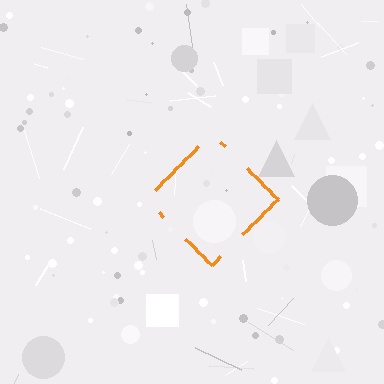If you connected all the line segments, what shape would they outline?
They would outline a diamond.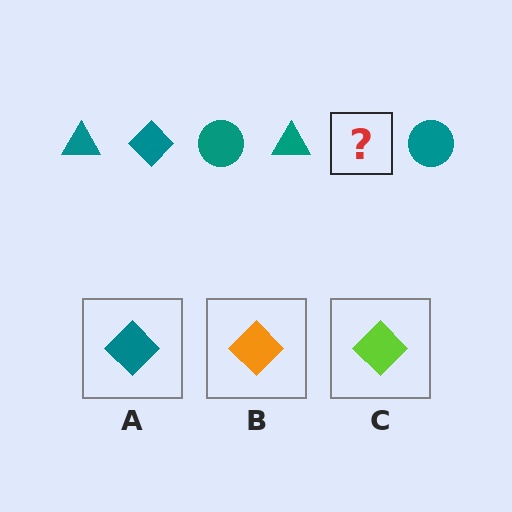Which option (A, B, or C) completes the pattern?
A.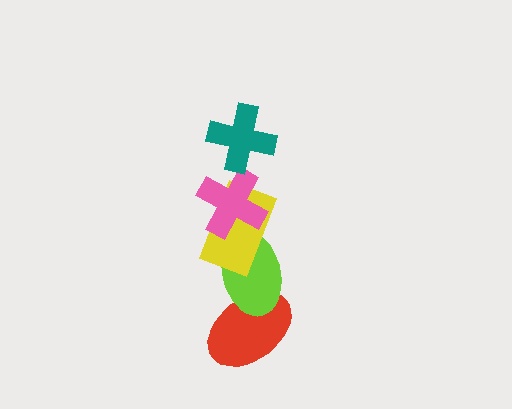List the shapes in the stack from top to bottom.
From top to bottom: the teal cross, the pink cross, the yellow rectangle, the lime ellipse, the red ellipse.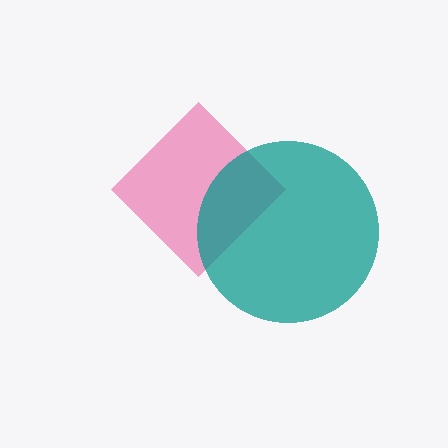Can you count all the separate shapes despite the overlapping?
Yes, there are 2 separate shapes.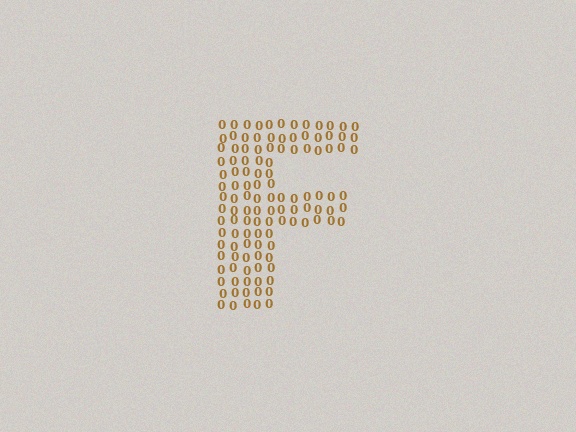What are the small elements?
The small elements are digit 0's.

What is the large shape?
The large shape is the letter F.